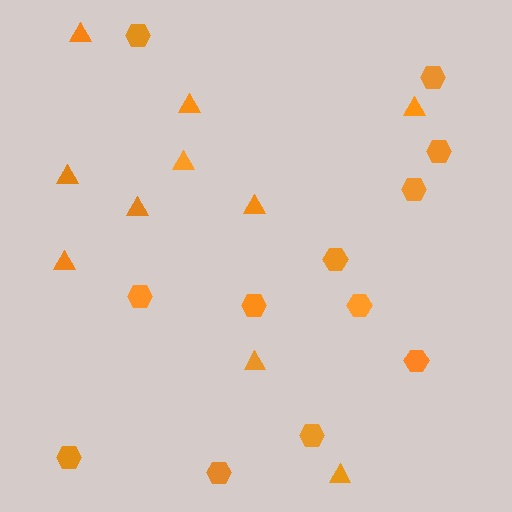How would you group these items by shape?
There are 2 groups: one group of hexagons (12) and one group of triangles (10).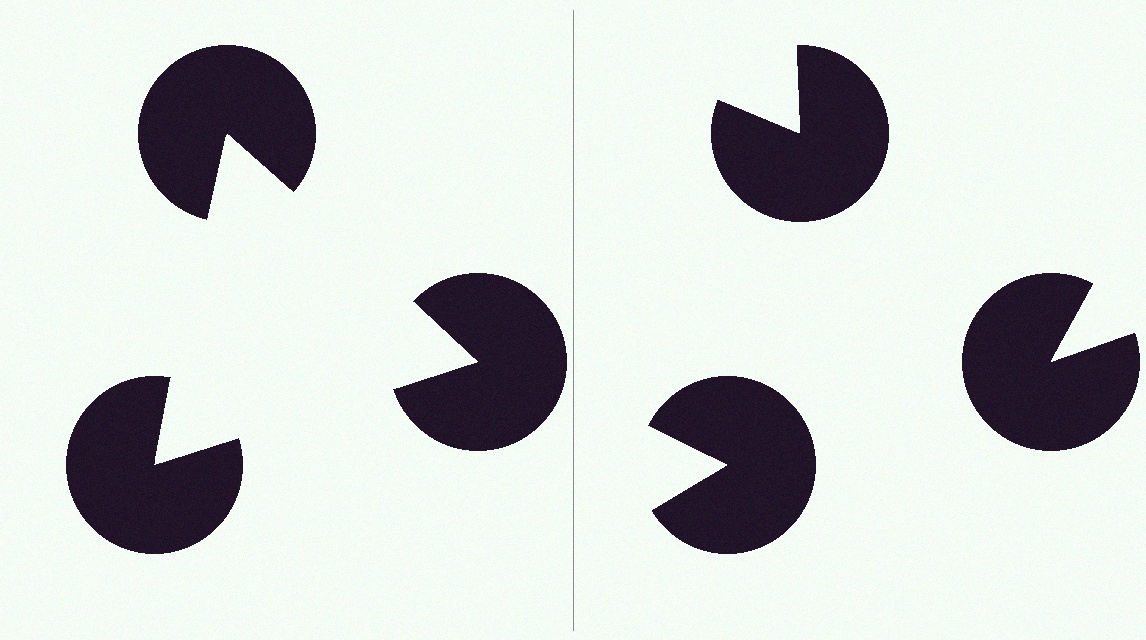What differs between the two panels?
The pac-man discs are positioned identically on both sides; only the wedge orientations differ. On the left they align to a triangle; on the right they are misaligned.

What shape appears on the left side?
An illusory triangle.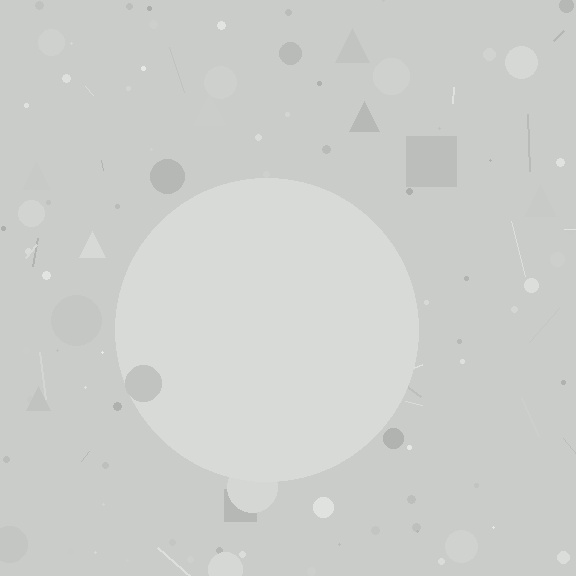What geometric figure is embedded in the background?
A circle is embedded in the background.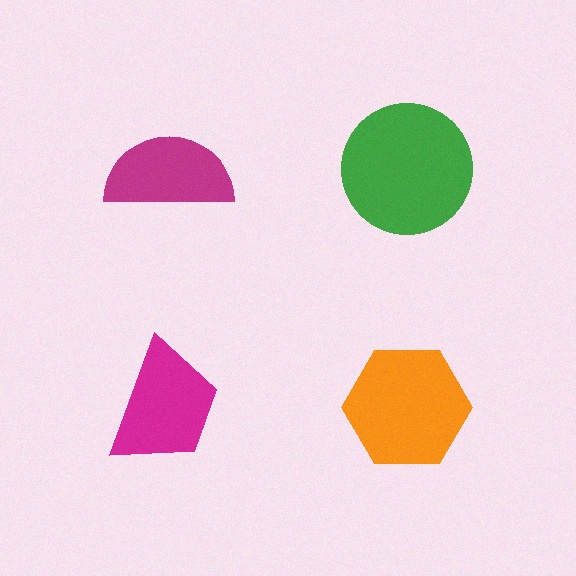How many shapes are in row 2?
2 shapes.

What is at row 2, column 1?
A magenta trapezoid.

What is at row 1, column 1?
A magenta semicircle.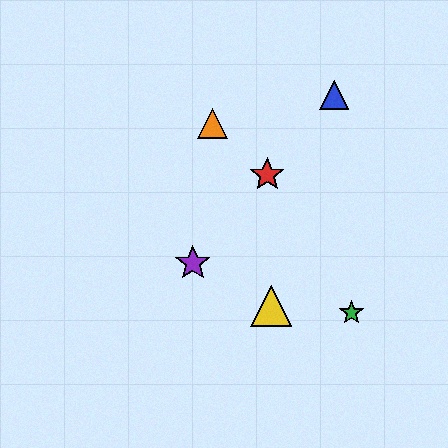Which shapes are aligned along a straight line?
The red star, the blue triangle, the purple star are aligned along a straight line.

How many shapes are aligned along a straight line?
3 shapes (the red star, the blue triangle, the purple star) are aligned along a straight line.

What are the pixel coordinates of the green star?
The green star is at (351, 313).